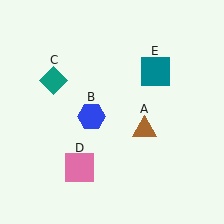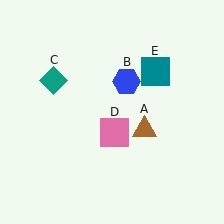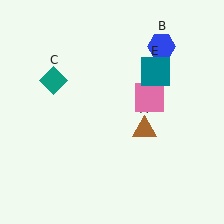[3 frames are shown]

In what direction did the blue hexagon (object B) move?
The blue hexagon (object B) moved up and to the right.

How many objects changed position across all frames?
2 objects changed position: blue hexagon (object B), pink square (object D).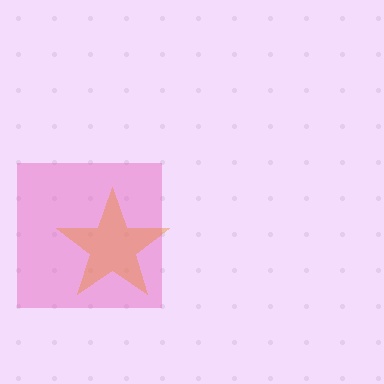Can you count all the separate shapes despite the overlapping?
Yes, there are 2 separate shapes.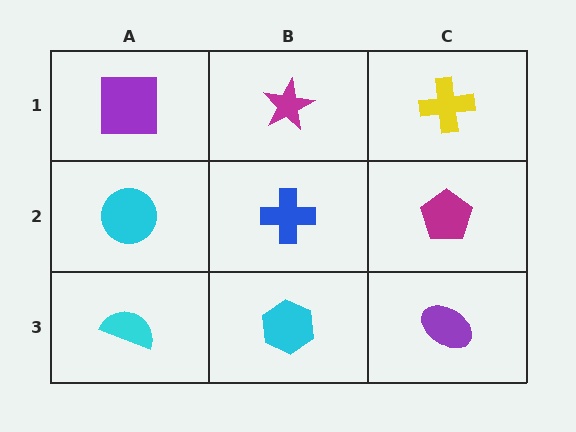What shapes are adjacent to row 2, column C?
A yellow cross (row 1, column C), a purple ellipse (row 3, column C), a blue cross (row 2, column B).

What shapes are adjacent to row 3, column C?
A magenta pentagon (row 2, column C), a cyan hexagon (row 3, column B).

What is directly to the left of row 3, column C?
A cyan hexagon.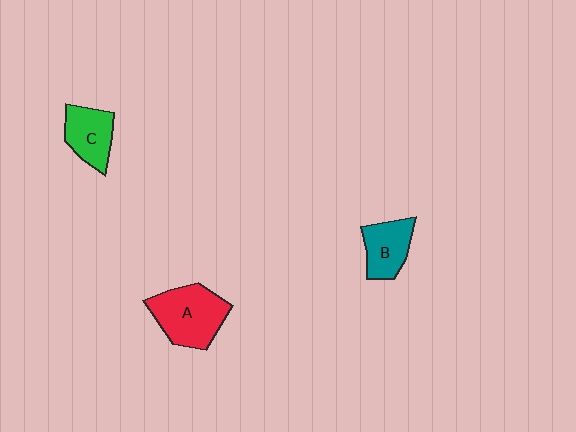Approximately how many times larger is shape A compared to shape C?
Approximately 1.5 times.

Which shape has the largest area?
Shape A (red).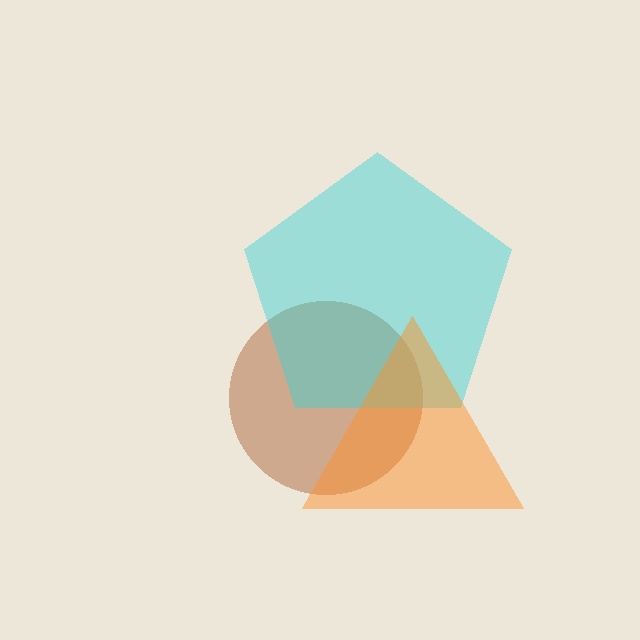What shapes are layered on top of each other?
The layered shapes are: a brown circle, a cyan pentagon, an orange triangle.